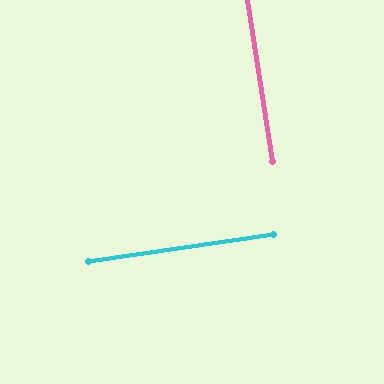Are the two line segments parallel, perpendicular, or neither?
Perpendicular — they meet at approximately 90°.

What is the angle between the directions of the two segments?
Approximately 90 degrees.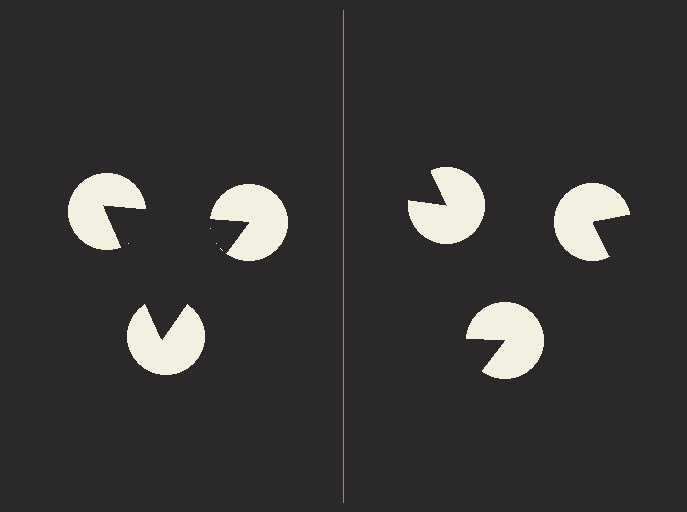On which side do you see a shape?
An illusory triangle appears on the left side. On the right side the wedge cuts are rotated, so no coherent shape forms.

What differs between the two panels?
The pac-man discs are positioned identically on both sides; only the wedge orientations differ. On the left they align to a triangle; on the right they are misaligned.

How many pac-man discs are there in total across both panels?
6 — 3 on each side.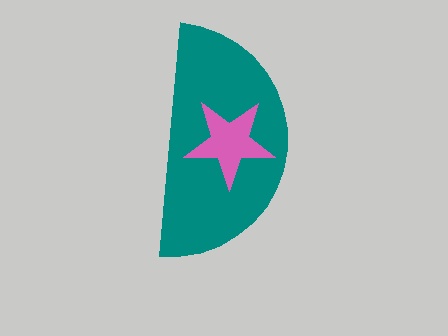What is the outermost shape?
The teal semicircle.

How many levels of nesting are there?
2.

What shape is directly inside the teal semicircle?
The pink star.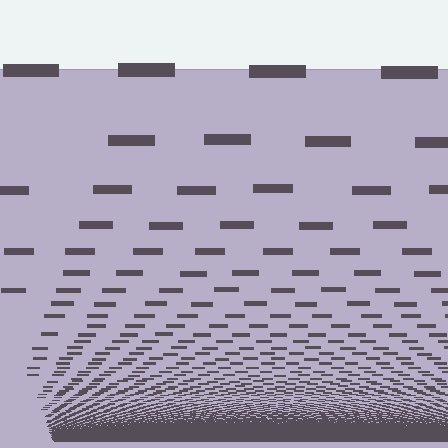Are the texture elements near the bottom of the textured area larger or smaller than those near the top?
Smaller. The gradient is inverted — elements near the bottom are smaller and denser.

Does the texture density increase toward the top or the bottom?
Density increases toward the bottom.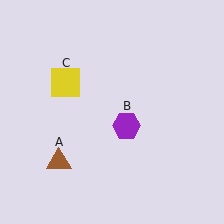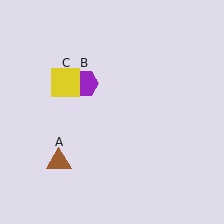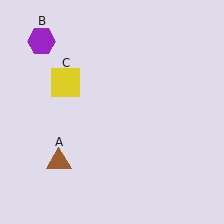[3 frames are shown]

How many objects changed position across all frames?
1 object changed position: purple hexagon (object B).